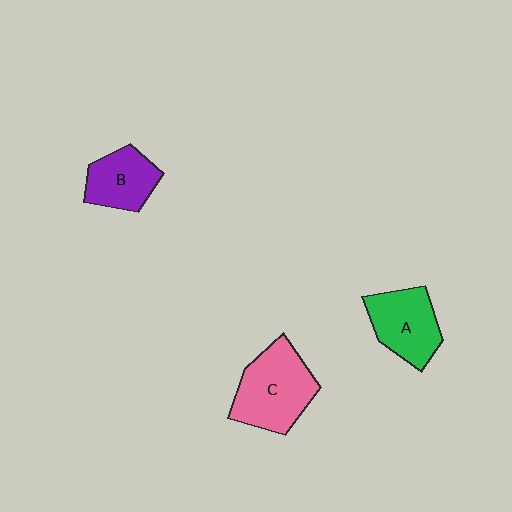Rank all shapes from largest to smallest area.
From largest to smallest: C (pink), A (green), B (purple).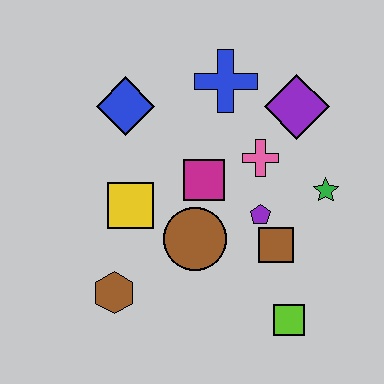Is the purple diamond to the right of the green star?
No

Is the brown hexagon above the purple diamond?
No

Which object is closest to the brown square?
The purple pentagon is closest to the brown square.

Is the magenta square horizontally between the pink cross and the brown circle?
Yes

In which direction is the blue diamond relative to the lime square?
The blue diamond is above the lime square.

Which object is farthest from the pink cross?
The brown hexagon is farthest from the pink cross.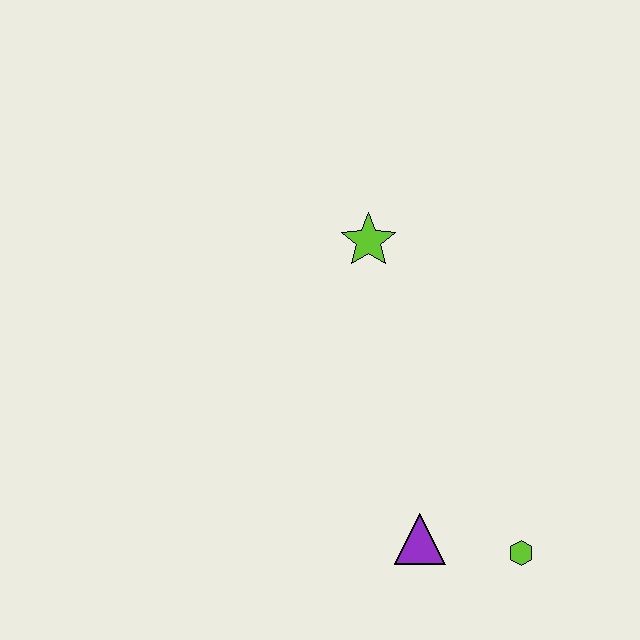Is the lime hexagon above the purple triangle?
No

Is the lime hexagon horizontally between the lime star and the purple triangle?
No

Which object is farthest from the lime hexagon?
The lime star is farthest from the lime hexagon.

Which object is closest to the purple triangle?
The lime hexagon is closest to the purple triangle.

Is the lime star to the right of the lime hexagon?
No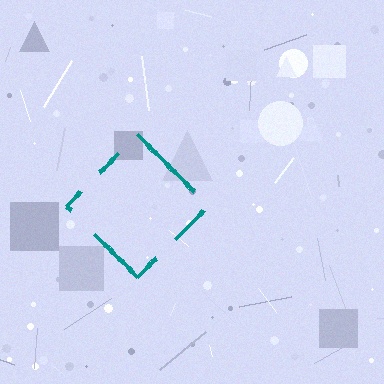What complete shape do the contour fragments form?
The contour fragments form a diamond.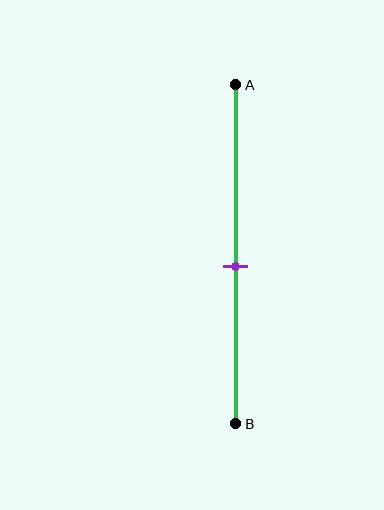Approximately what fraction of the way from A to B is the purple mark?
The purple mark is approximately 55% of the way from A to B.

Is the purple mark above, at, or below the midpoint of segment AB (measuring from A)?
The purple mark is below the midpoint of segment AB.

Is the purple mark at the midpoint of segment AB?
No, the mark is at about 55% from A, not at the 50% midpoint.